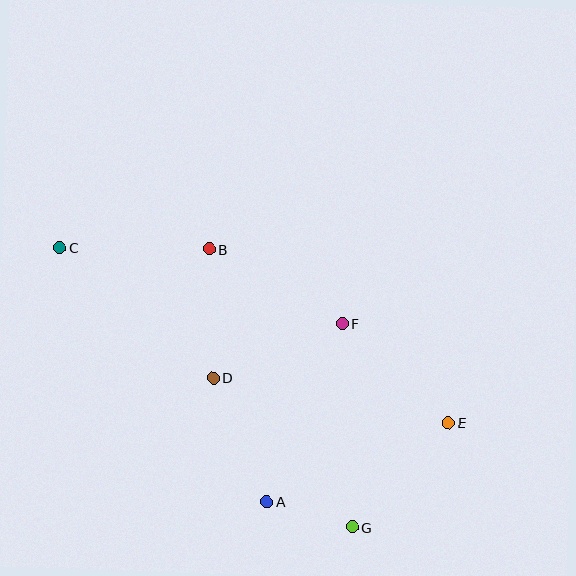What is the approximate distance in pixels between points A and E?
The distance between A and E is approximately 198 pixels.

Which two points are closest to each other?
Points A and G are closest to each other.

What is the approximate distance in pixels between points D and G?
The distance between D and G is approximately 204 pixels.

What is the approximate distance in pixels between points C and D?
The distance between C and D is approximately 201 pixels.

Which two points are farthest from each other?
Points C and E are farthest from each other.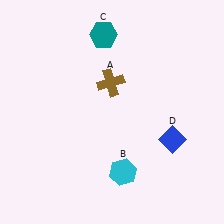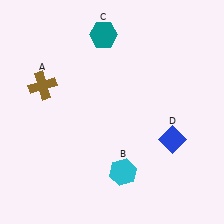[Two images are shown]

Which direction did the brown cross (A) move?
The brown cross (A) moved left.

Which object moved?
The brown cross (A) moved left.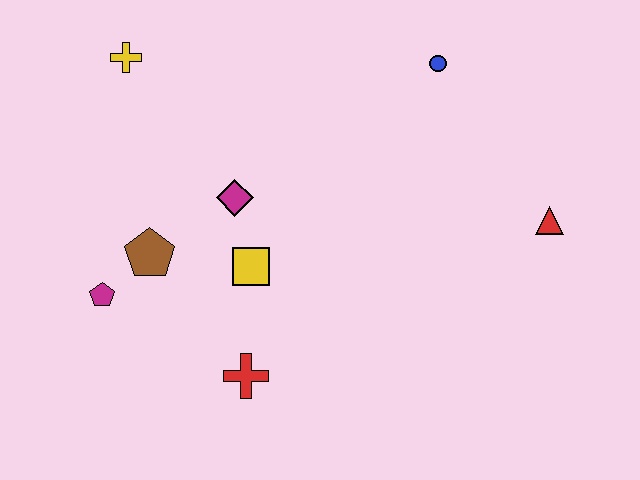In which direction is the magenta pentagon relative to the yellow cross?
The magenta pentagon is below the yellow cross.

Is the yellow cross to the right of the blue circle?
No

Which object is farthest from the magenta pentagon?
The red triangle is farthest from the magenta pentagon.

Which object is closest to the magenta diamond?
The yellow square is closest to the magenta diamond.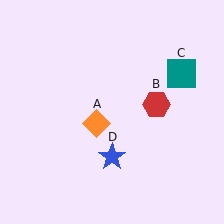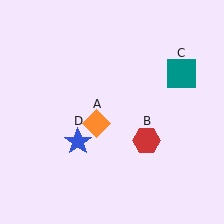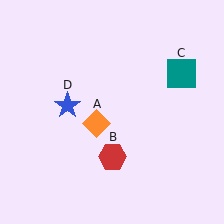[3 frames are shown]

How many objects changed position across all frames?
2 objects changed position: red hexagon (object B), blue star (object D).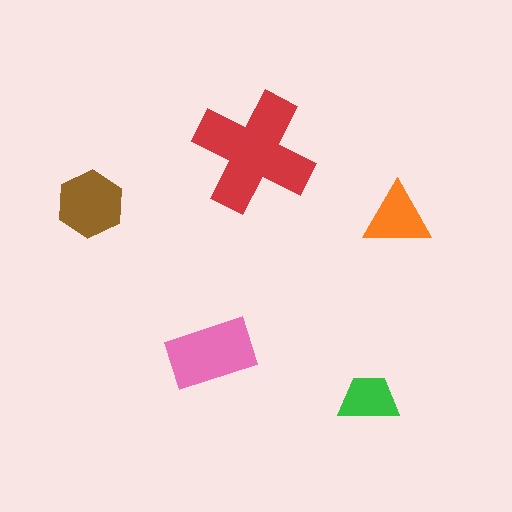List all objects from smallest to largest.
The green trapezoid, the orange triangle, the brown hexagon, the pink rectangle, the red cross.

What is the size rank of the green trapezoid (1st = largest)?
5th.